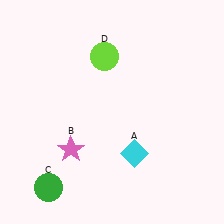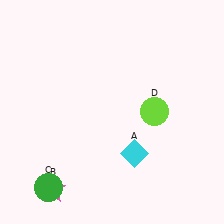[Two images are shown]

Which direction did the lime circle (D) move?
The lime circle (D) moved down.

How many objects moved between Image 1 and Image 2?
2 objects moved between the two images.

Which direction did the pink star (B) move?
The pink star (B) moved down.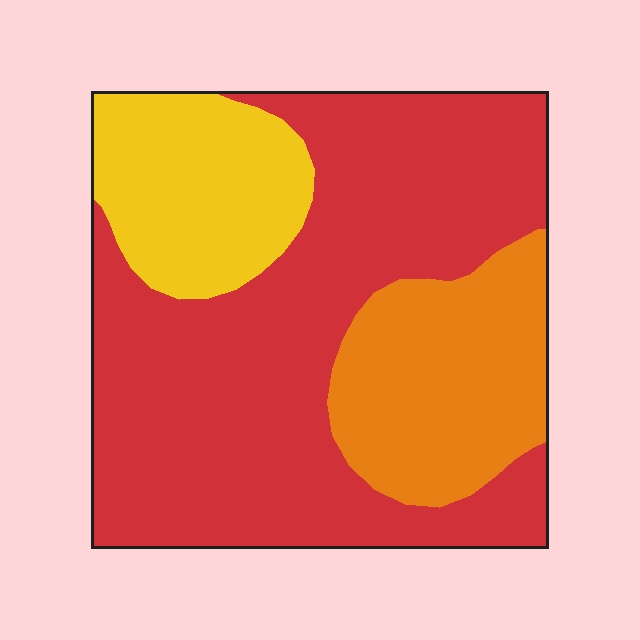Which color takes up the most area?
Red, at roughly 60%.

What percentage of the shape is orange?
Orange covers around 20% of the shape.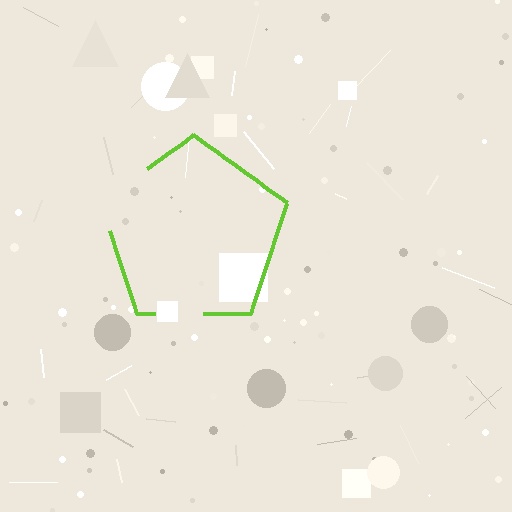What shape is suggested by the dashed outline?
The dashed outline suggests a pentagon.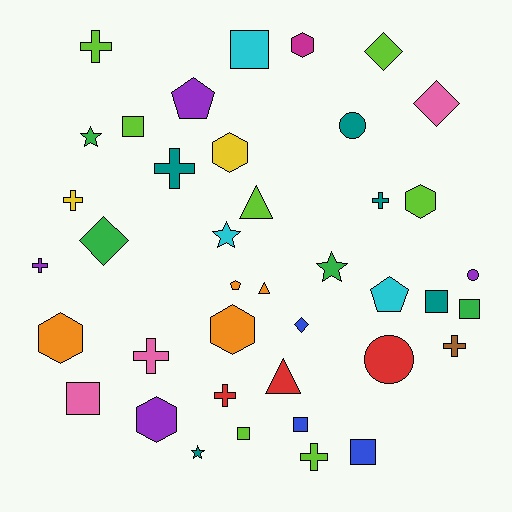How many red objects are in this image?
There are 3 red objects.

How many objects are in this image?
There are 40 objects.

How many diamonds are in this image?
There are 4 diamonds.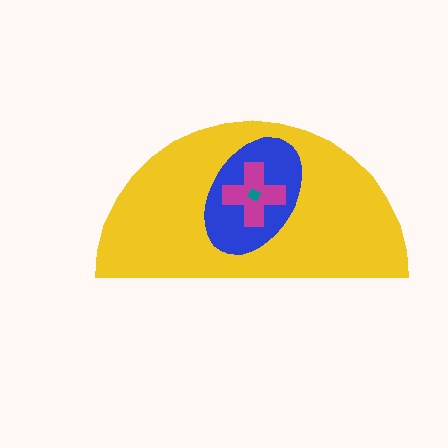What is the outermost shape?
The yellow semicircle.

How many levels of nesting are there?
4.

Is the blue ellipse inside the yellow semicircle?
Yes.